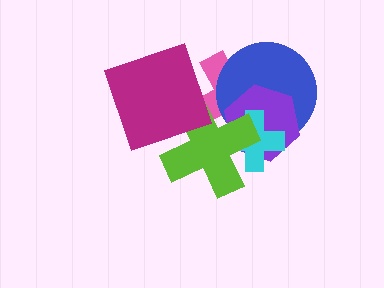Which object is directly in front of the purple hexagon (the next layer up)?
The cyan cross is directly in front of the purple hexagon.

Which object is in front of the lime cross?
The magenta square is in front of the lime cross.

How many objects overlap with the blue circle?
4 objects overlap with the blue circle.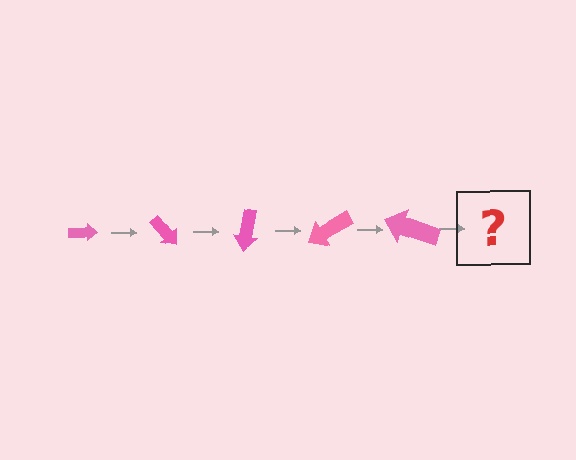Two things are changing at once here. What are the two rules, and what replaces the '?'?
The two rules are that the arrow grows larger each step and it rotates 50 degrees each step. The '?' should be an arrow, larger than the previous one and rotated 250 degrees from the start.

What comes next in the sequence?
The next element should be an arrow, larger than the previous one and rotated 250 degrees from the start.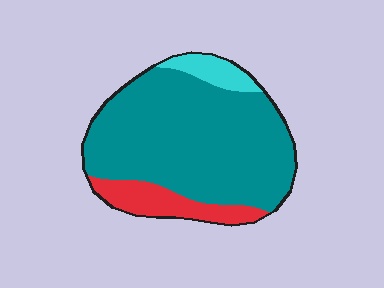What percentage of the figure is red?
Red covers about 15% of the figure.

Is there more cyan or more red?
Red.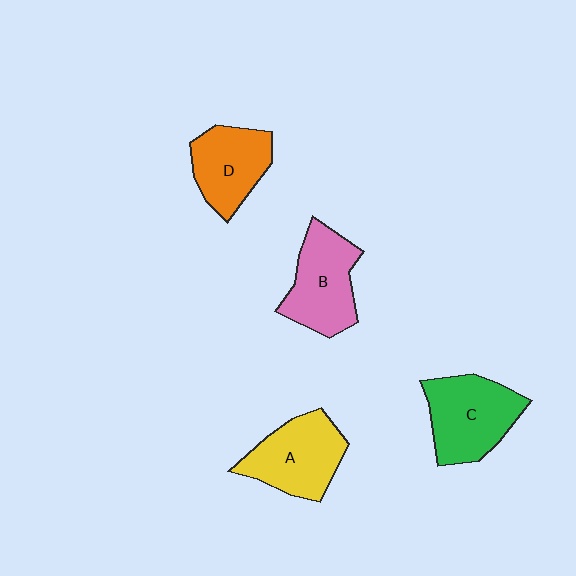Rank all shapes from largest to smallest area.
From largest to smallest: C (green), A (yellow), B (pink), D (orange).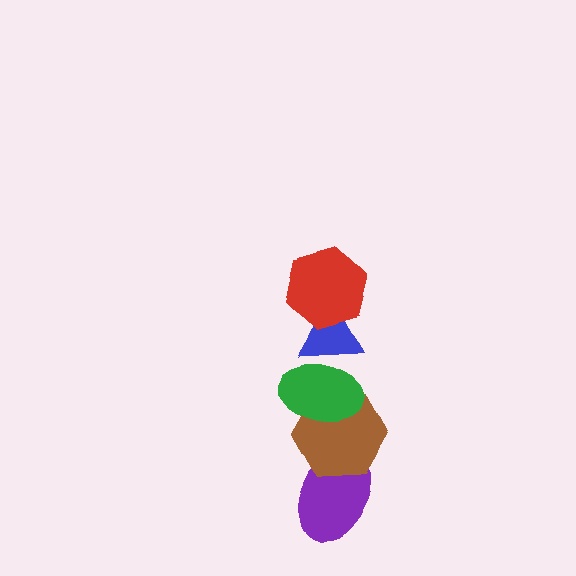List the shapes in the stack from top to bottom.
From top to bottom: the red hexagon, the blue triangle, the green ellipse, the brown hexagon, the purple ellipse.